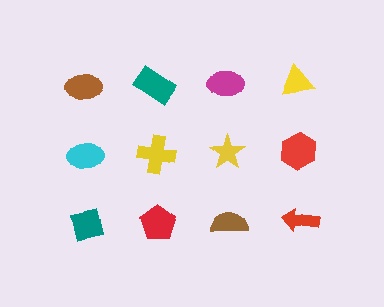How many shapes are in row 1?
4 shapes.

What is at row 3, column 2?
A red pentagon.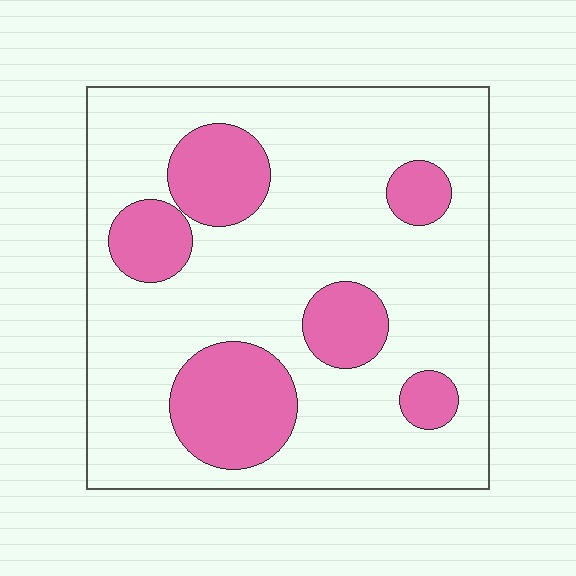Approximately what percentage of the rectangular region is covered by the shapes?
Approximately 25%.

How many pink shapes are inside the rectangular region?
6.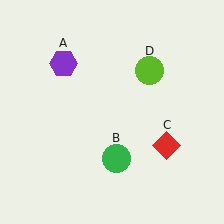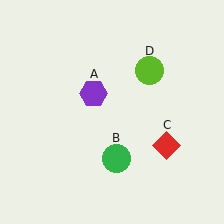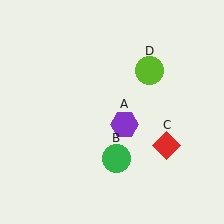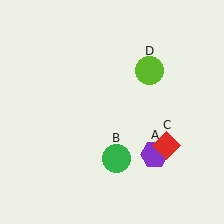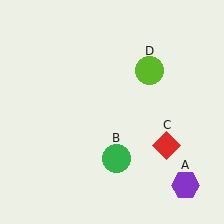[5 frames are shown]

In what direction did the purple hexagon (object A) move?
The purple hexagon (object A) moved down and to the right.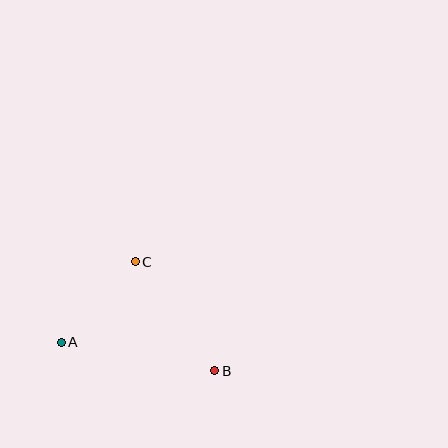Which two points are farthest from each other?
Points A and B are farthest from each other.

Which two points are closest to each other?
Points A and C are closest to each other.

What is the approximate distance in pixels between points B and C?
The distance between B and C is approximately 135 pixels.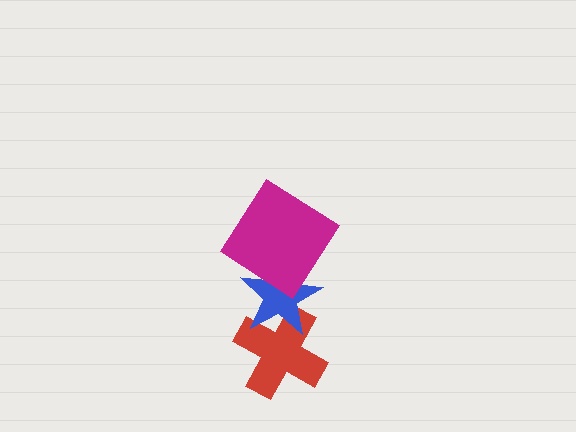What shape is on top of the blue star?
The magenta diamond is on top of the blue star.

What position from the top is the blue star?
The blue star is 2nd from the top.